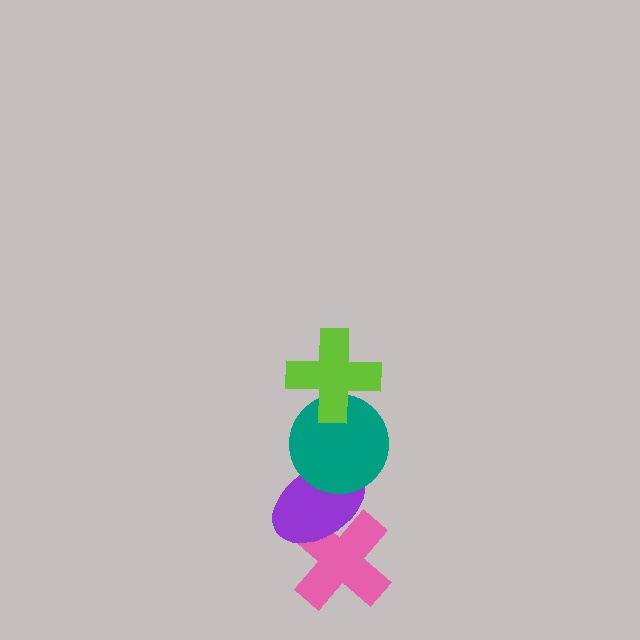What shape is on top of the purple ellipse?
The teal circle is on top of the purple ellipse.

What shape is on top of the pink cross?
The purple ellipse is on top of the pink cross.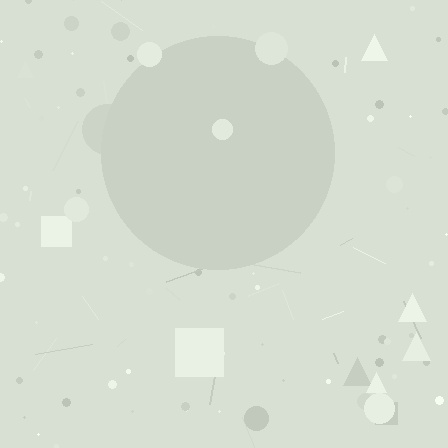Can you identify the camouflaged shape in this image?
The camouflaged shape is a circle.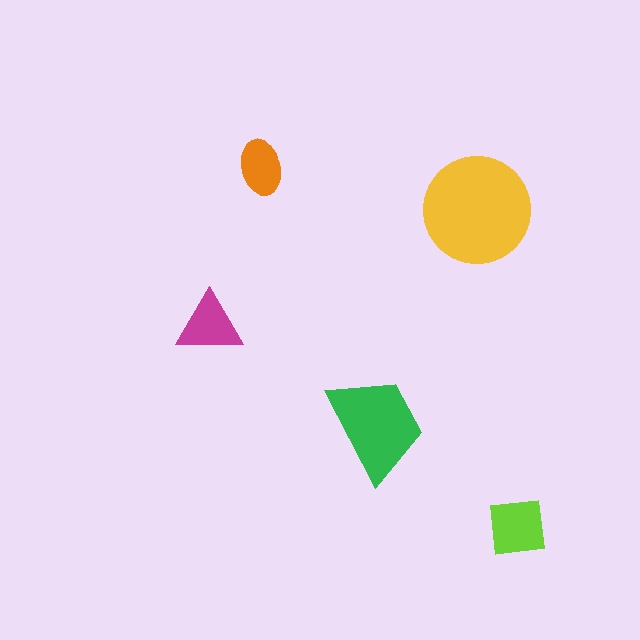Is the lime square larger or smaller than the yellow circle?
Smaller.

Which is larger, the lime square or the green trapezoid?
The green trapezoid.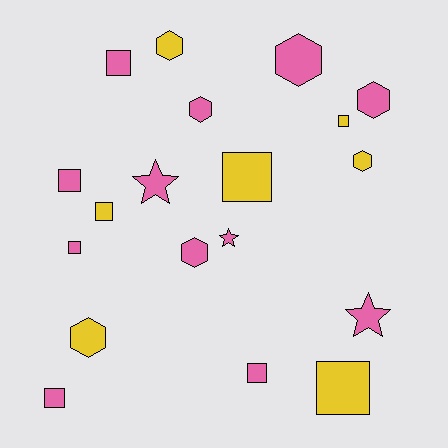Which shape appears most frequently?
Square, with 9 objects.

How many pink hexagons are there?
There are 4 pink hexagons.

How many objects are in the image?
There are 19 objects.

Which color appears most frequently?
Pink, with 12 objects.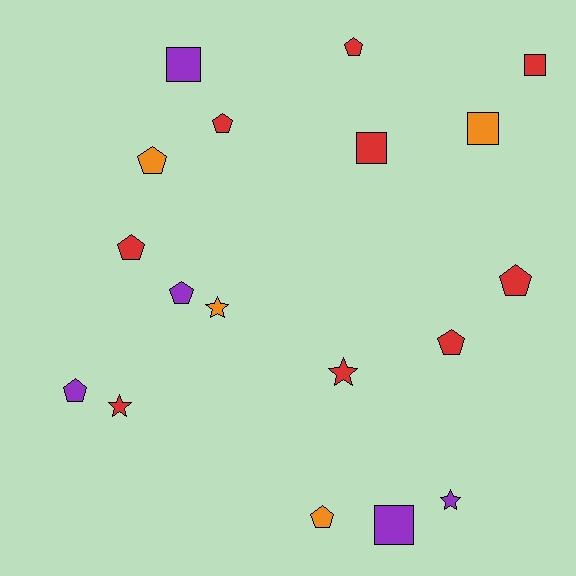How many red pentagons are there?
There are 5 red pentagons.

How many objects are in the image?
There are 18 objects.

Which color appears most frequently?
Red, with 9 objects.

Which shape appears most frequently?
Pentagon, with 9 objects.